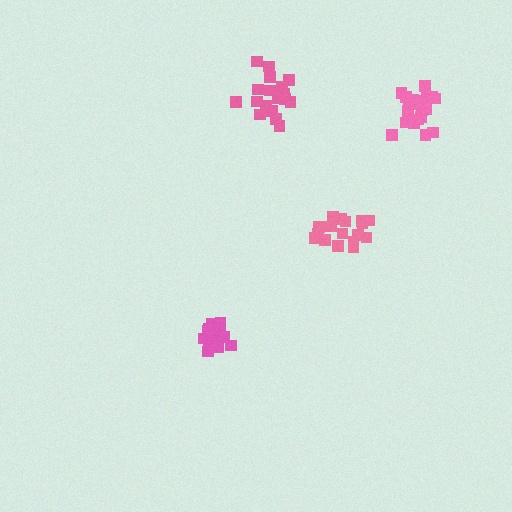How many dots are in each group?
Group 1: 17 dots, Group 2: 17 dots, Group 3: 21 dots, Group 4: 21 dots (76 total).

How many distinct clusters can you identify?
There are 4 distinct clusters.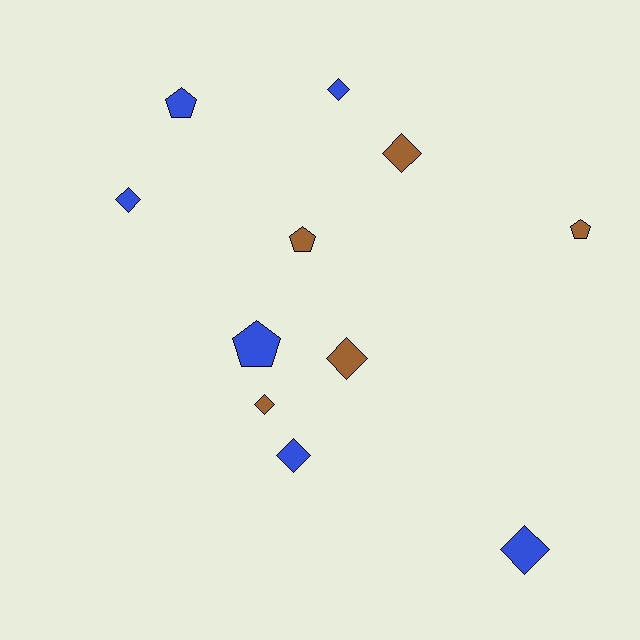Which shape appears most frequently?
Diamond, with 7 objects.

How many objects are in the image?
There are 11 objects.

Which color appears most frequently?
Blue, with 6 objects.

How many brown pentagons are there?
There are 2 brown pentagons.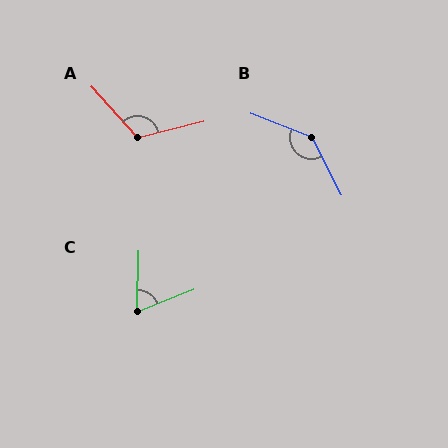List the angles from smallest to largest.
C (67°), A (118°), B (138°).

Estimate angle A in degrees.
Approximately 118 degrees.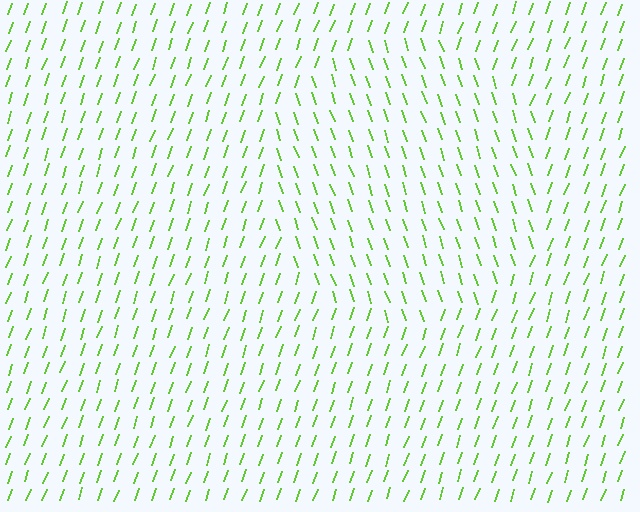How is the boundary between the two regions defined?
The boundary is defined purely by a change in line orientation (approximately 38 degrees difference). All lines are the same color and thickness.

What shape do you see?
I see a circle.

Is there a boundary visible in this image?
Yes, there is a texture boundary formed by a change in line orientation.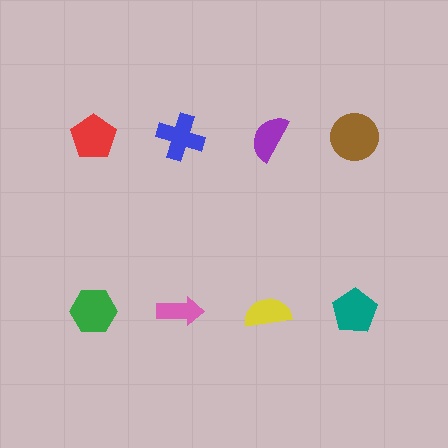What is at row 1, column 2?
A blue cross.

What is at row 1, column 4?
A brown circle.